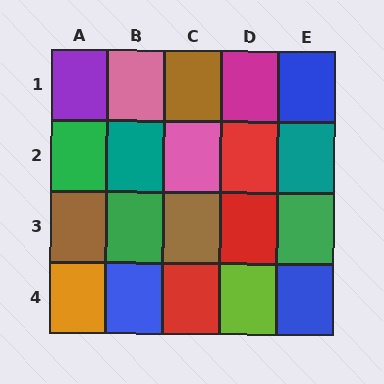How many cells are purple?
1 cell is purple.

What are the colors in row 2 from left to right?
Green, teal, pink, red, teal.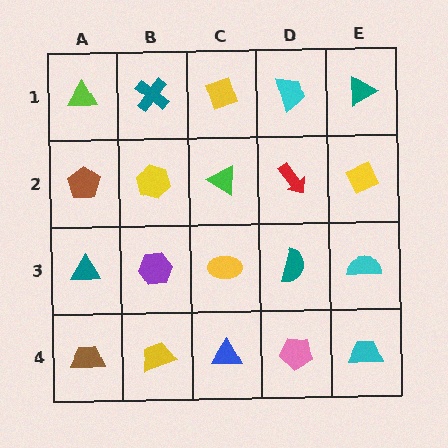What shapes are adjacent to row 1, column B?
A yellow hexagon (row 2, column B), a lime triangle (row 1, column A), a yellow diamond (row 1, column C).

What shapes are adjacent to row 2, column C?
A yellow diamond (row 1, column C), a yellow ellipse (row 3, column C), a yellow hexagon (row 2, column B), a red arrow (row 2, column D).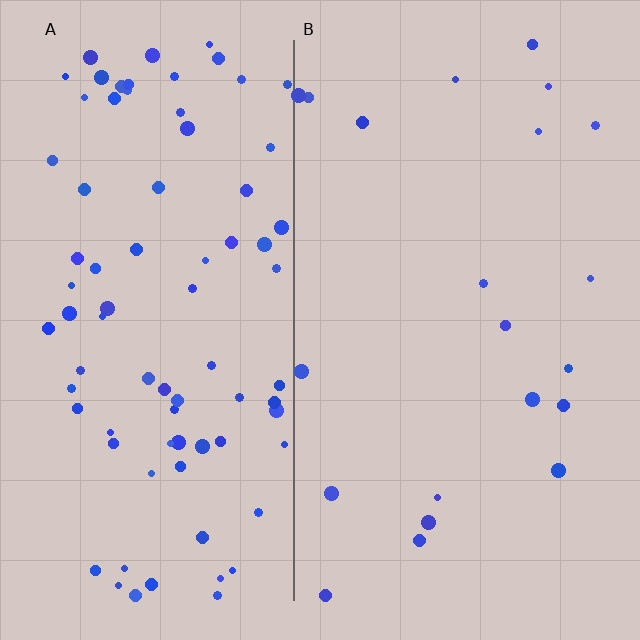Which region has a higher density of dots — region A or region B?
A (the left).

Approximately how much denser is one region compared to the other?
Approximately 3.8× — region A over region B.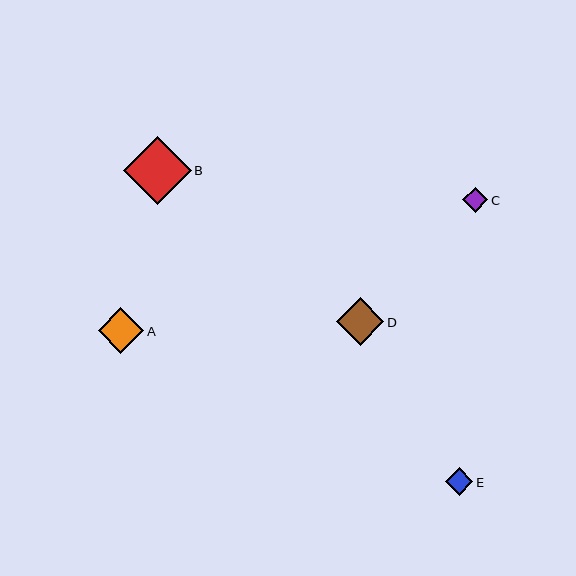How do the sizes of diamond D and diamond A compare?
Diamond D and diamond A are approximately the same size.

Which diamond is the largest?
Diamond B is the largest with a size of approximately 68 pixels.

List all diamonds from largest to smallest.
From largest to smallest: B, D, A, E, C.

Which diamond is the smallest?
Diamond C is the smallest with a size of approximately 25 pixels.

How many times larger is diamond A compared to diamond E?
Diamond A is approximately 1.7 times the size of diamond E.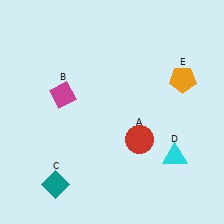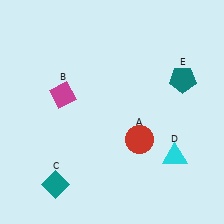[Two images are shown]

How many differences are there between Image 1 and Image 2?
There is 1 difference between the two images.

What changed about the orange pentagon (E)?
In Image 1, E is orange. In Image 2, it changed to teal.